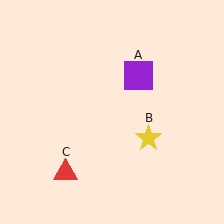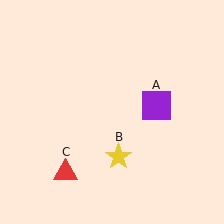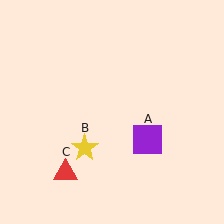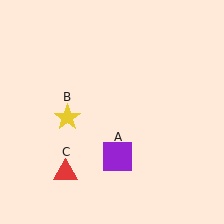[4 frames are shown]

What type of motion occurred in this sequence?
The purple square (object A), yellow star (object B) rotated clockwise around the center of the scene.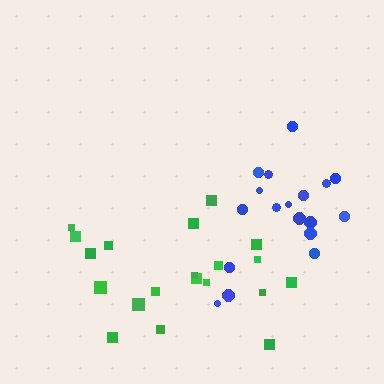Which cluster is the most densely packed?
Blue.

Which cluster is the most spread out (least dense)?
Green.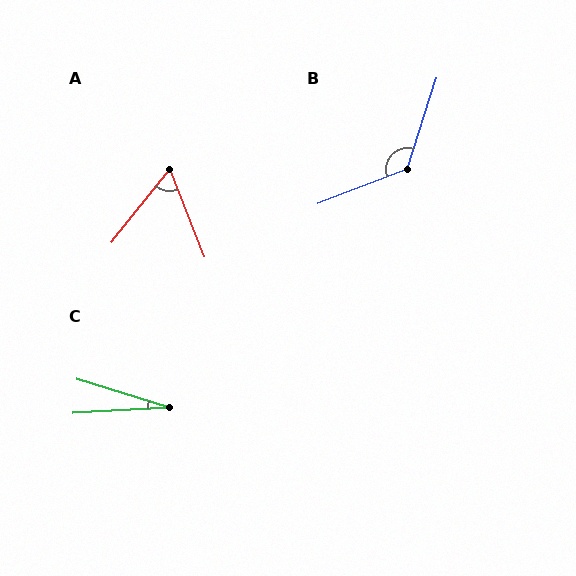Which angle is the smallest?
C, at approximately 20 degrees.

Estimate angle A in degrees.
Approximately 60 degrees.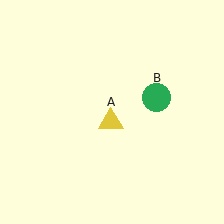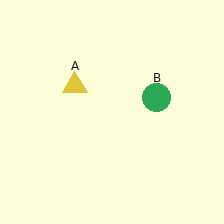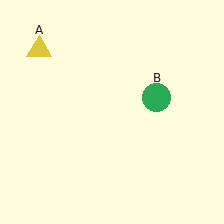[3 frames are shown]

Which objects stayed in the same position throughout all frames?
Green circle (object B) remained stationary.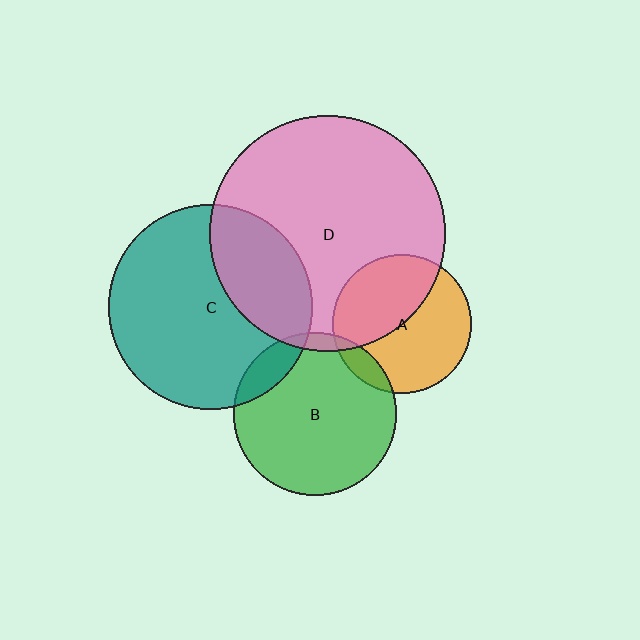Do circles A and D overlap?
Yes.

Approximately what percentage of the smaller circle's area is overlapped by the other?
Approximately 45%.